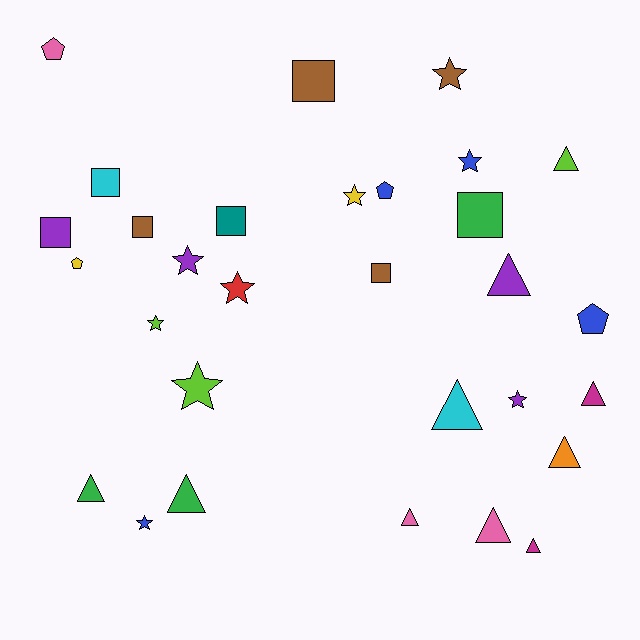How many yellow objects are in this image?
There are 2 yellow objects.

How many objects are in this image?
There are 30 objects.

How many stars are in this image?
There are 9 stars.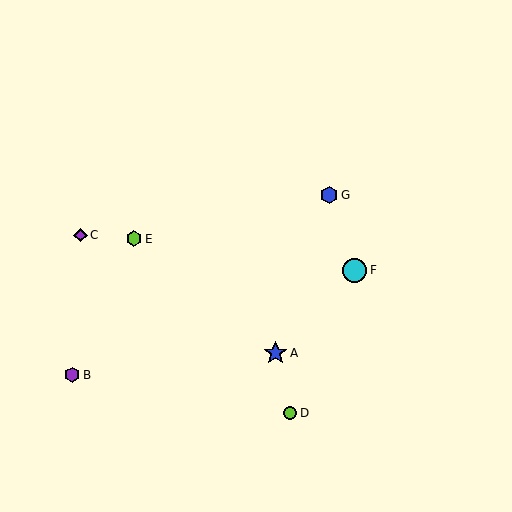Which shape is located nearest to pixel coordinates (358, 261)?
The cyan circle (labeled F) at (355, 270) is nearest to that location.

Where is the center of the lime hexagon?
The center of the lime hexagon is at (134, 239).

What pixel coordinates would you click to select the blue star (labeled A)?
Click at (275, 353) to select the blue star A.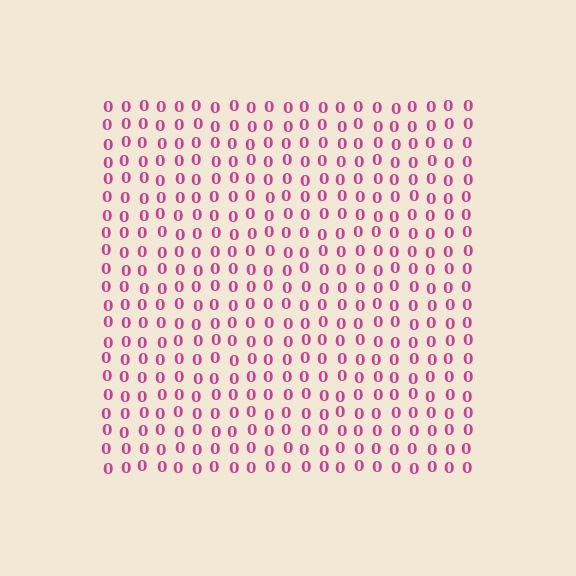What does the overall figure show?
The overall figure shows a square.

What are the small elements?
The small elements are digit 0's.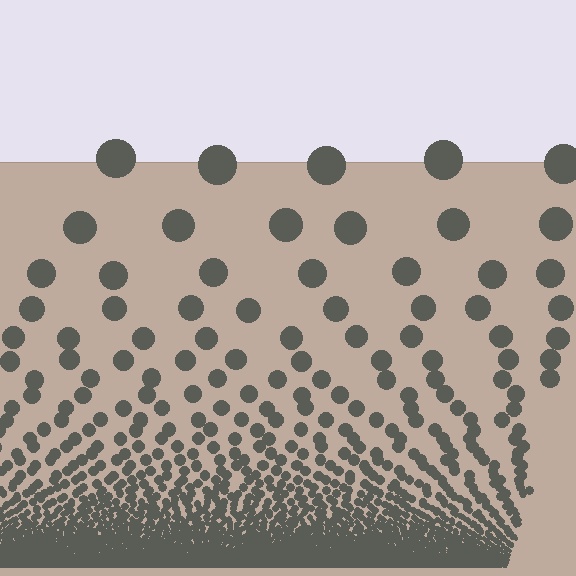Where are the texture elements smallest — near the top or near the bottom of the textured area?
Near the bottom.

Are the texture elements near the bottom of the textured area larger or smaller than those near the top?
Smaller. The gradient is inverted — elements near the bottom are smaller and denser.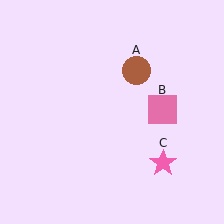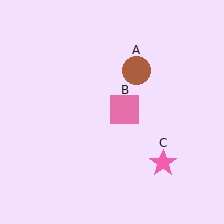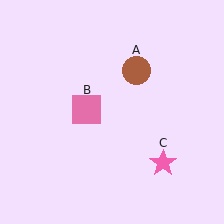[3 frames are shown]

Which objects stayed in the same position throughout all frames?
Brown circle (object A) and pink star (object C) remained stationary.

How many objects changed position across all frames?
1 object changed position: pink square (object B).